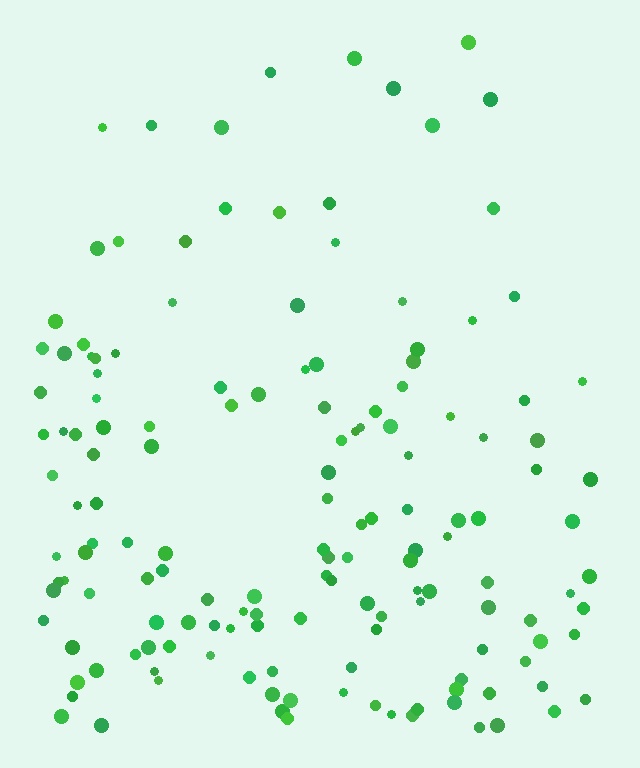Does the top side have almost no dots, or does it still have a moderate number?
Still a moderate number, just noticeably fewer than the bottom.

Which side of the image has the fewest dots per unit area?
The top.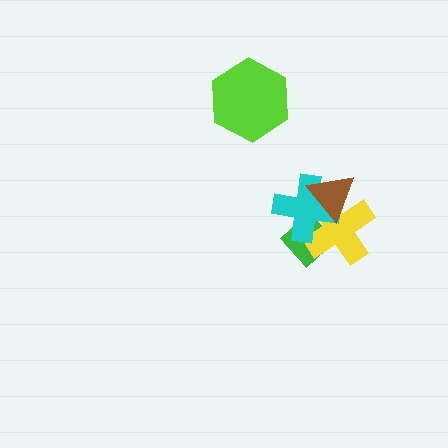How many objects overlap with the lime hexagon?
0 objects overlap with the lime hexagon.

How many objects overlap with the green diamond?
2 objects overlap with the green diamond.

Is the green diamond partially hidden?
Yes, it is partially covered by another shape.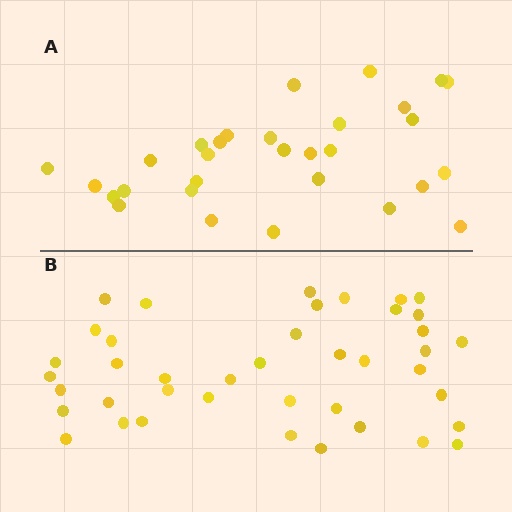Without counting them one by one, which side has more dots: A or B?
Region B (the bottom region) has more dots.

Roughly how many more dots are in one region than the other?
Region B has roughly 12 or so more dots than region A.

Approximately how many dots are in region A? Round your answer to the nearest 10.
About 30 dots.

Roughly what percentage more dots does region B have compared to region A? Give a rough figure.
About 35% more.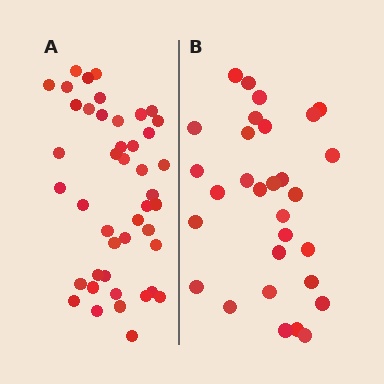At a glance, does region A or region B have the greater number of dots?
Region A (the left region) has more dots.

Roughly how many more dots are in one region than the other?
Region A has approximately 15 more dots than region B.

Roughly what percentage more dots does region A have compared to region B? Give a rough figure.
About 45% more.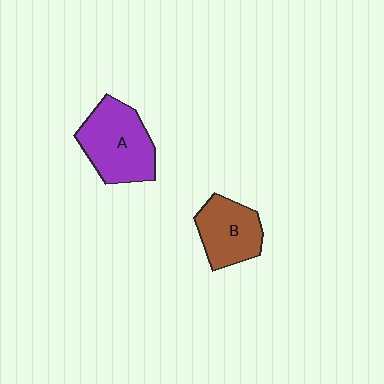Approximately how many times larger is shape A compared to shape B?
Approximately 1.4 times.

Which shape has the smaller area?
Shape B (brown).